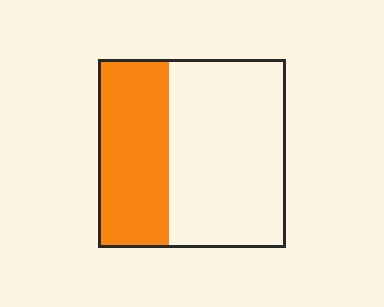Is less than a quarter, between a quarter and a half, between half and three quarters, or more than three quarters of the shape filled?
Between a quarter and a half.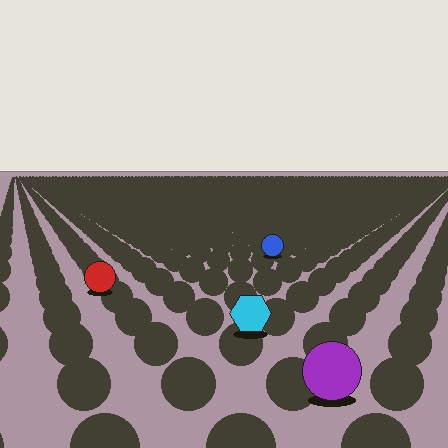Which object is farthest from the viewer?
The blue circle is farthest from the viewer. It appears smaller and the ground texture around it is denser.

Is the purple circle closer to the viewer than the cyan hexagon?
Yes. The purple circle is closer — you can tell from the texture gradient: the ground texture is coarser near it.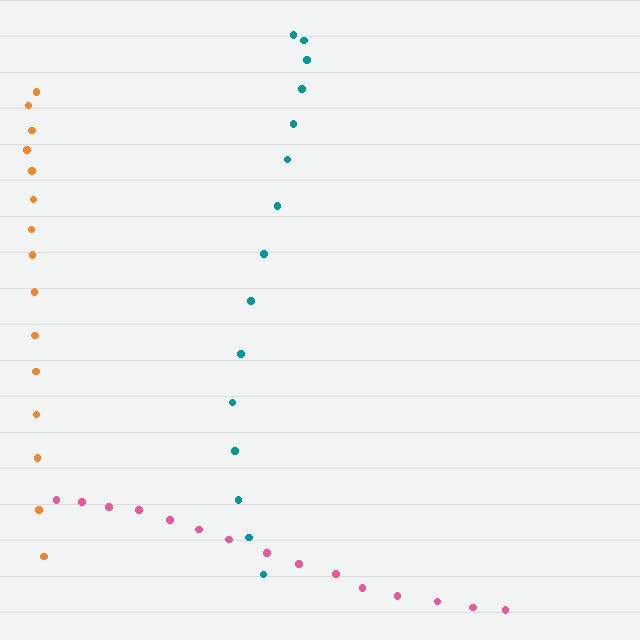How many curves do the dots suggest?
There are 3 distinct paths.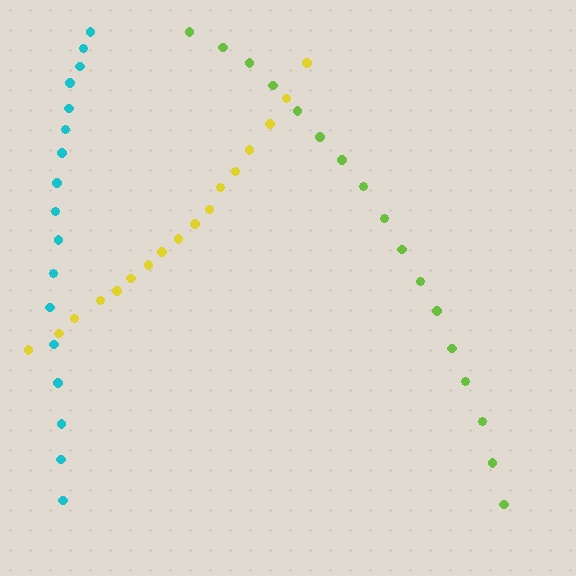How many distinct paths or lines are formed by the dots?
There are 3 distinct paths.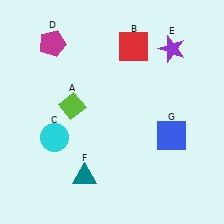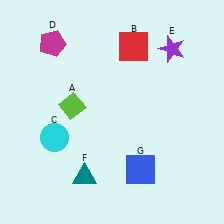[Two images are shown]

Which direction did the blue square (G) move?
The blue square (G) moved down.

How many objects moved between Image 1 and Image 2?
1 object moved between the two images.